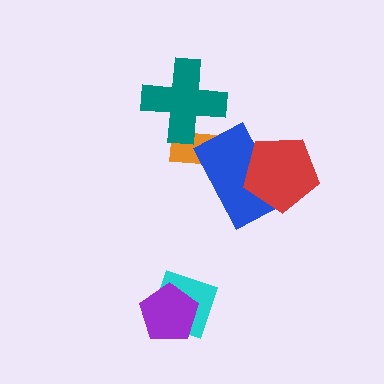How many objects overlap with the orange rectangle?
2 objects overlap with the orange rectangle.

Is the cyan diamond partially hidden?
Yes, it is partially covered by another shape.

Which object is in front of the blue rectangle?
The red pentagon is in front of the blue rectangle.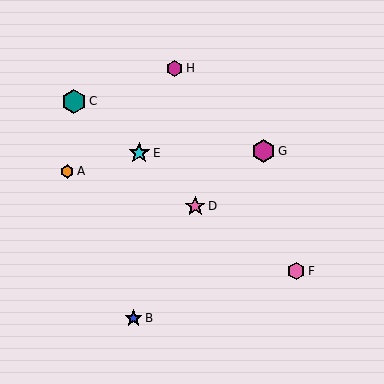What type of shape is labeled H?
Shape H is a magenta hexagon.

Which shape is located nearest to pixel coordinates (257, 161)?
The magenta hexagon (labeled G) at (264, 151) is nearest to that location.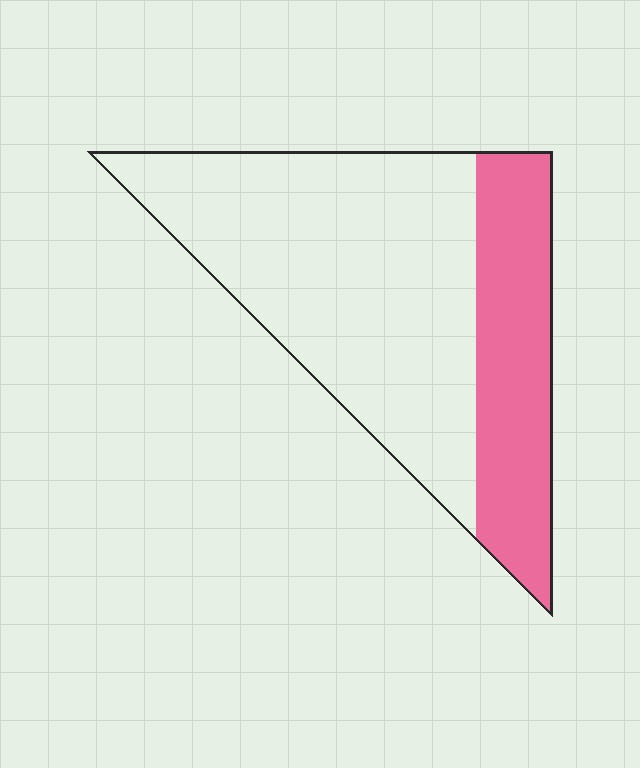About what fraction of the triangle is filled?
About one third (1/3).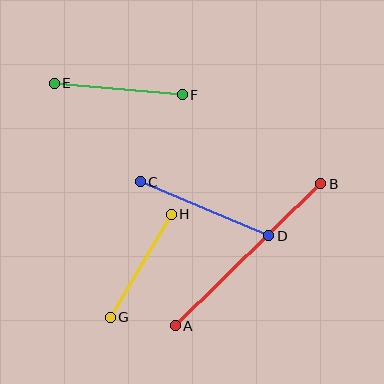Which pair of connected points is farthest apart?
Points A and B are farthest apart.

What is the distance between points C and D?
The distance is approximately 139 pixels.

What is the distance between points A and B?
The distance is approximately 203 pixels.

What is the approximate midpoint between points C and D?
The midpoint is at approximately (204, 209) pixels.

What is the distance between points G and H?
The distance is approximately 120 pixels.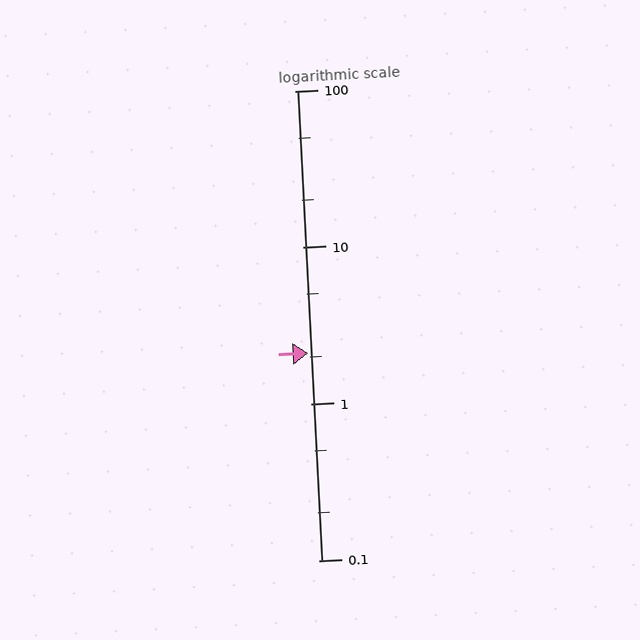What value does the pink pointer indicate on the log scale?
The pointer indicates approximately 2.1.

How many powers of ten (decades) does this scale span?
The scale spans 3 decades, from 0.1 to 100.